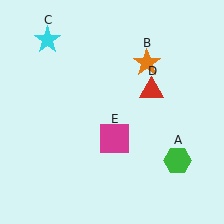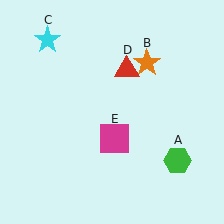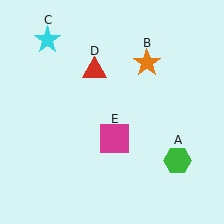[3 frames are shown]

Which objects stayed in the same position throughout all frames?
Green hexagon (object A) and orange star (object B) and cyan star (object C) and magenta square (object E) remained stationary.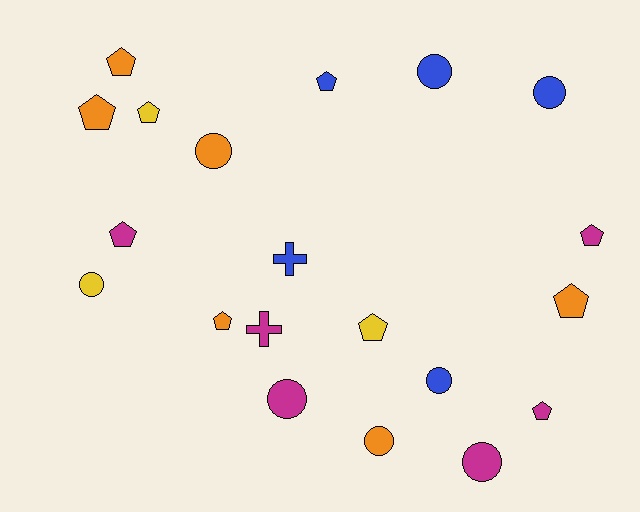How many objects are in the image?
There are 20 objects.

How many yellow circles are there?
There is 1 yellow circle.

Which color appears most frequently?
Orange, with 6 objects.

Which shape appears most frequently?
Pentagon, with 10 objects.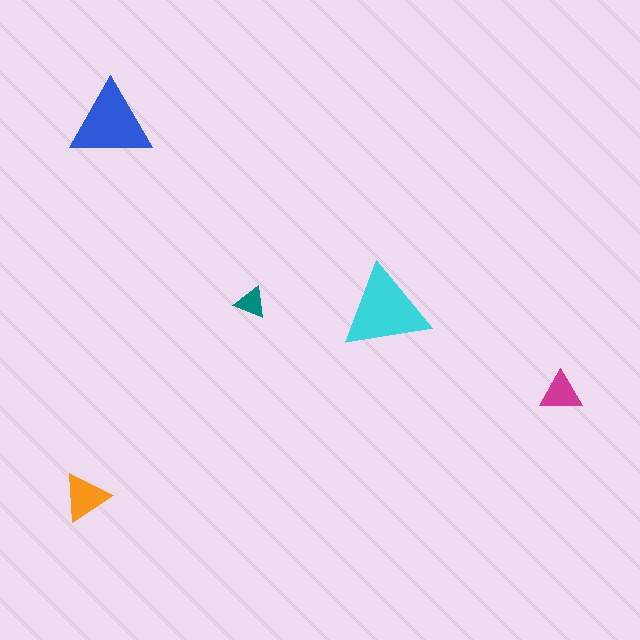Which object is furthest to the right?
The magenta triangle is rightmost.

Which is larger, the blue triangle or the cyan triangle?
The cyan one.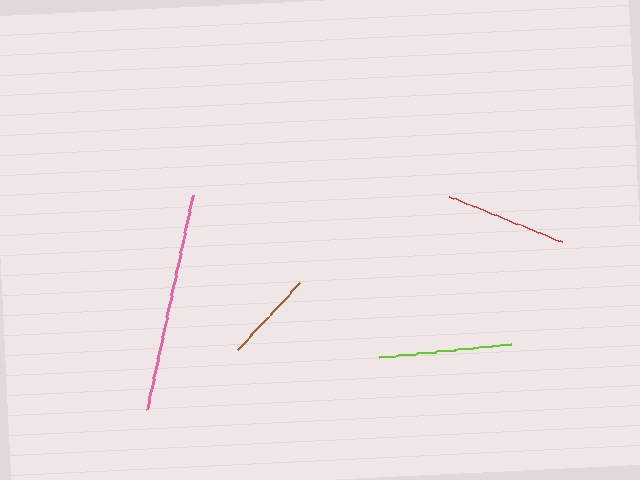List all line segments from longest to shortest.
From longest to shortest: pink, lime, red, brown.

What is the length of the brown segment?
The brown segment is approximately 91 pixels long.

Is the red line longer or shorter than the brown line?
The red line is longer than the brown line.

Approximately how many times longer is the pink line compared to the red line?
The pink line is approximately 1.8 times the length of the red line.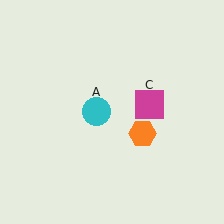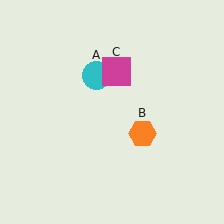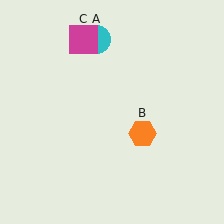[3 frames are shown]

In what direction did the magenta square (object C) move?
The magenta square (object C) moved up and to the left.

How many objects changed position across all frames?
2 objects changed position: cyan circle (object A), magenta square (object C).